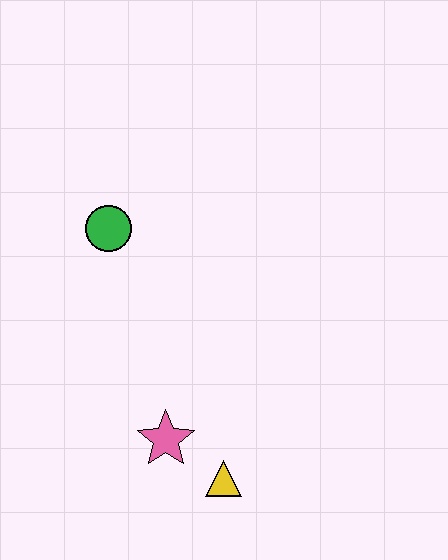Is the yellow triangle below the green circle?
Yes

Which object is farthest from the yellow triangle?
The green circle is farthest from the yellow triangle.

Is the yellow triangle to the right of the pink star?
Yes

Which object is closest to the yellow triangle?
The pink star is closest to the yellow triangle.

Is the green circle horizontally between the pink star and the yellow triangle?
No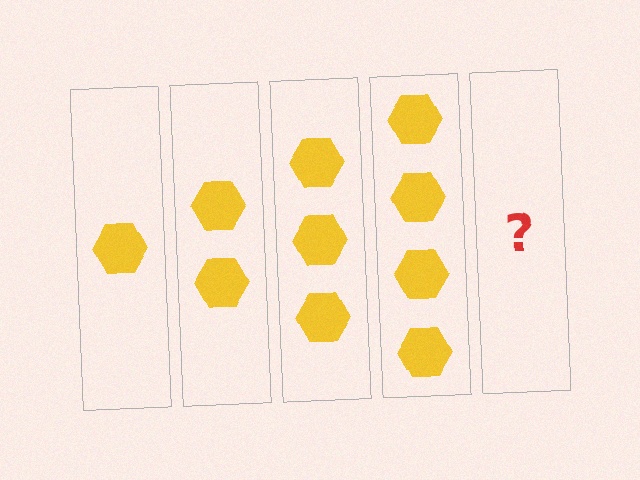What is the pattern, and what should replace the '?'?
The pattern is that each step adds one more hexagon. The '?' should be 5 hexagons.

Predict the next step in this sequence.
The next step is 5 hexagons.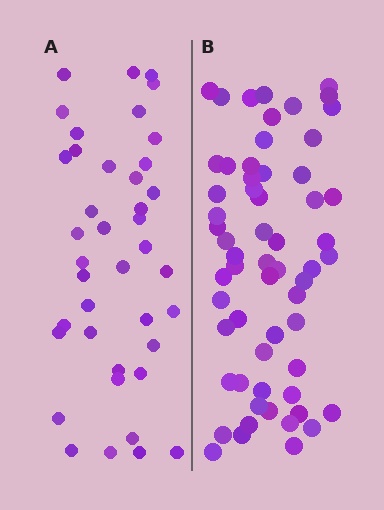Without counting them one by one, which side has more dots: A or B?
Region B (the right region) has more dots.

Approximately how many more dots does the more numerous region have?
Region B has approximately 20 more dots than region A.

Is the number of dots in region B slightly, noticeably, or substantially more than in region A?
Region B has substantially more. The ratio is roughly 1.5 to 1.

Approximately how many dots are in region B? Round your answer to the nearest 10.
About 60 dots.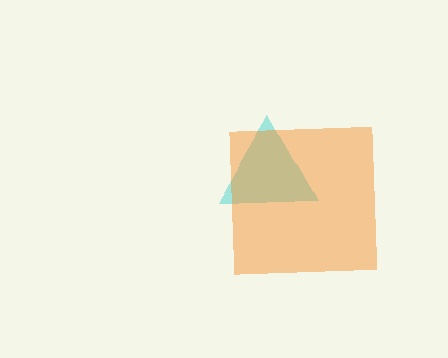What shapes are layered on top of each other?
The layered shapes are: a cyan triangle, an orange square.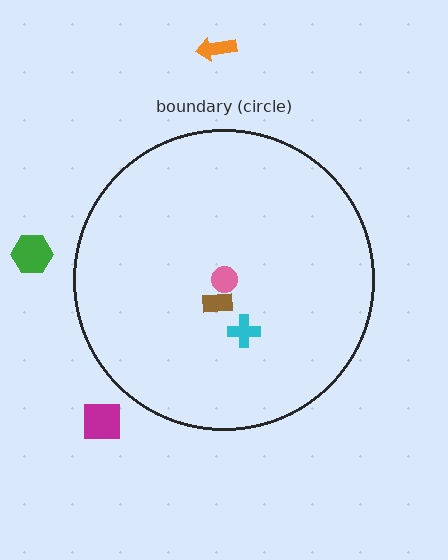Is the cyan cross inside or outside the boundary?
Inside.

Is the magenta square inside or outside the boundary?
Outside.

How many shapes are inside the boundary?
3 inside, 3 outside.